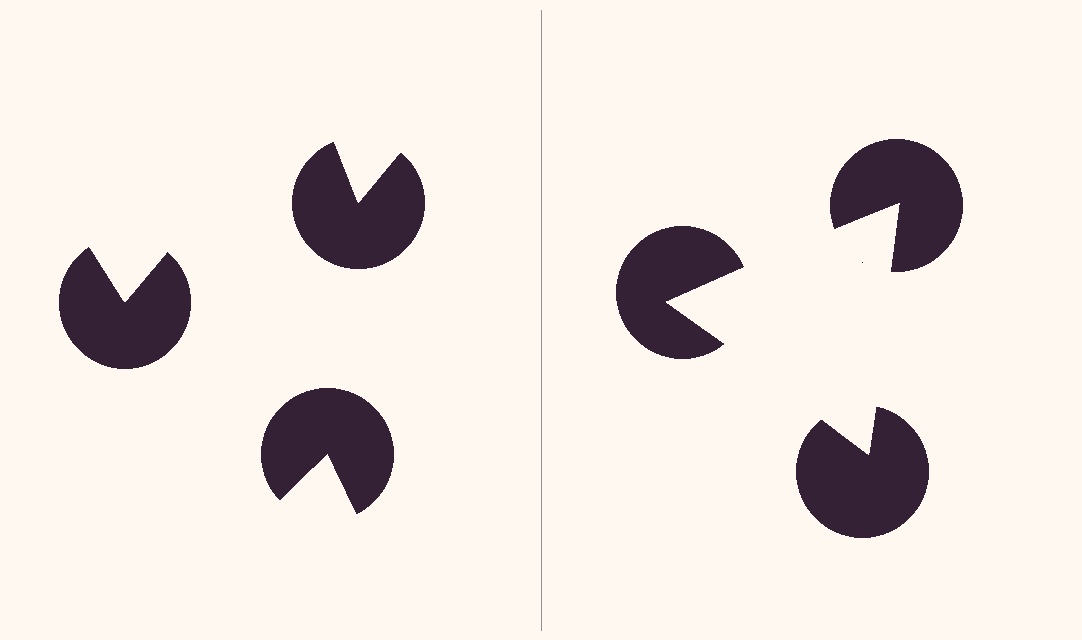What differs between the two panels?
The pac-man discs are positioned identically on both sides; only the wedge orientations differ. On the right they align to a triangle; on the left they are misaligned.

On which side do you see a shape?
An illusory triangle appears on the right side. On the left side the wedge cuts are rotated, so no coherent shape forms.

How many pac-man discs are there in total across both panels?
6 — 3 on each side.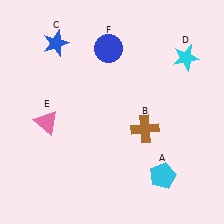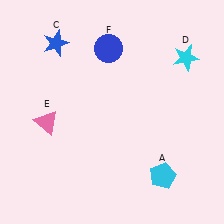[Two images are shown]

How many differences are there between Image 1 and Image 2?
There is 1 difference between the two images.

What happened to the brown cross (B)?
The brown cross (B) was removed in Image 2. It was in the bottom-right area of Image 1.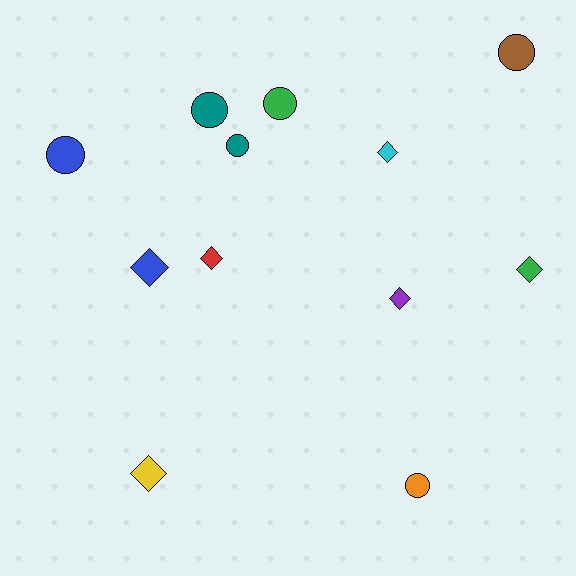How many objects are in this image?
There are 12 objects.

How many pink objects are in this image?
There are no pink objects.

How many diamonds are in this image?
There are 6 diamonds.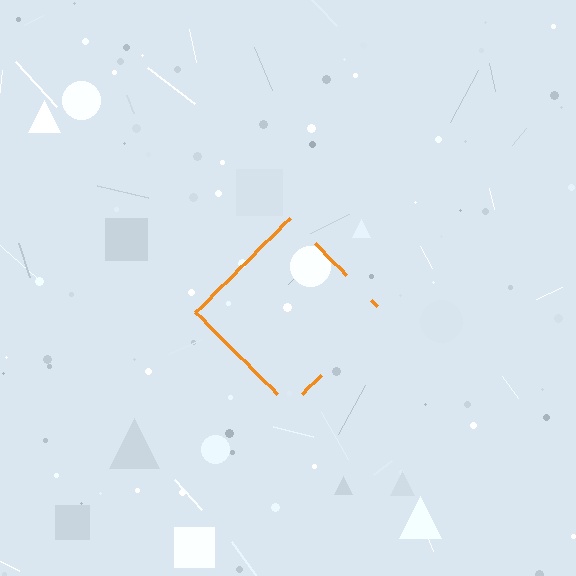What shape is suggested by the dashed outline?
The dashed outline suggests a diamond.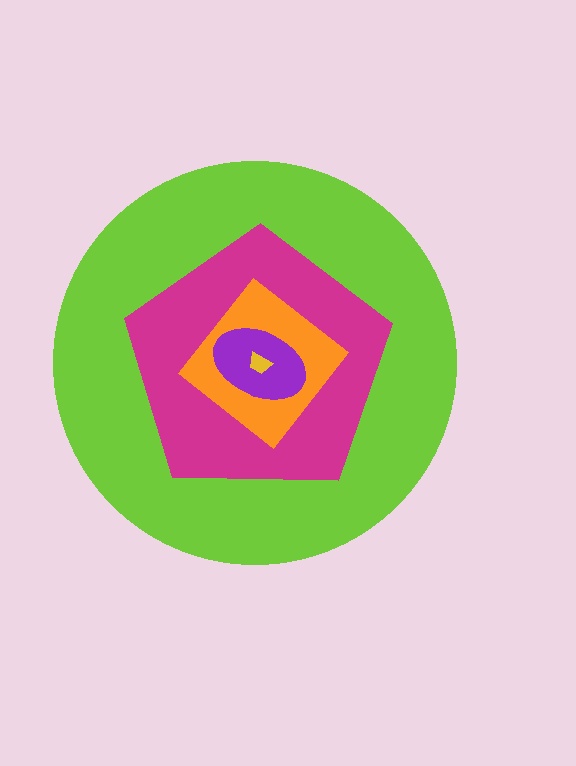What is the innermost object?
The yellow trapezoid.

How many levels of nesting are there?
5.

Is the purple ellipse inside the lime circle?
Yes.